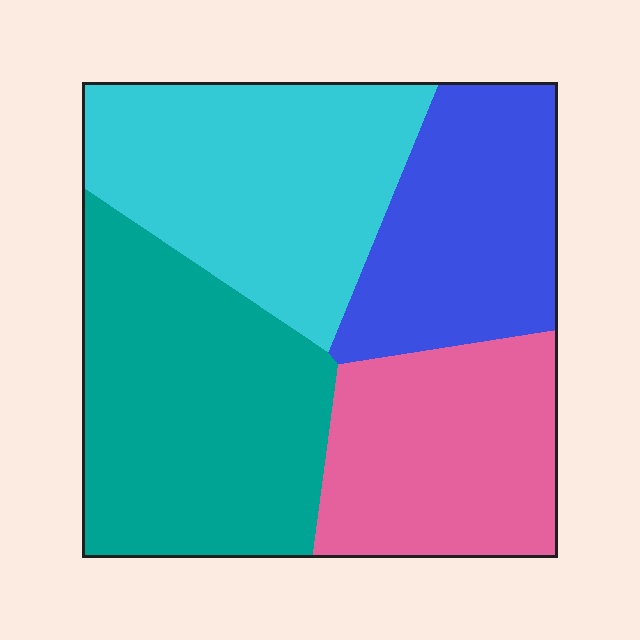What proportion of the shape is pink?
Pink covers 22% of the shape.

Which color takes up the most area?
Teal, at roughly 30%.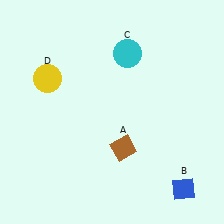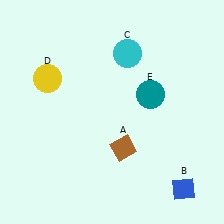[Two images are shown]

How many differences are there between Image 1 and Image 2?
There is 1 difference between the two images.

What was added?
A teal circle (E) was added in Image 2.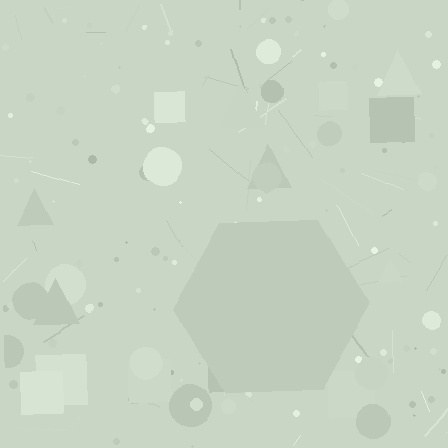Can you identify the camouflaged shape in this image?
The camouflaged shape is a hexagon.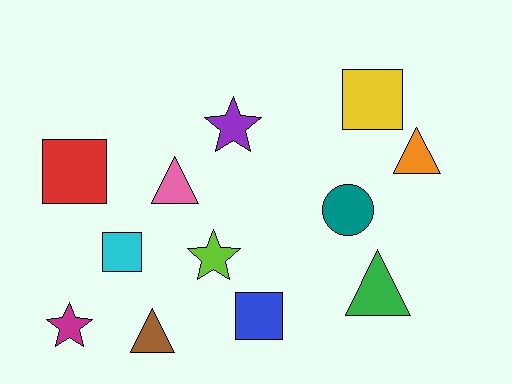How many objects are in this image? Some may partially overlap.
There are 12 objects.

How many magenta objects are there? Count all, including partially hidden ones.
There is 1 magenta object.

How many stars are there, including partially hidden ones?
There are 3 stars.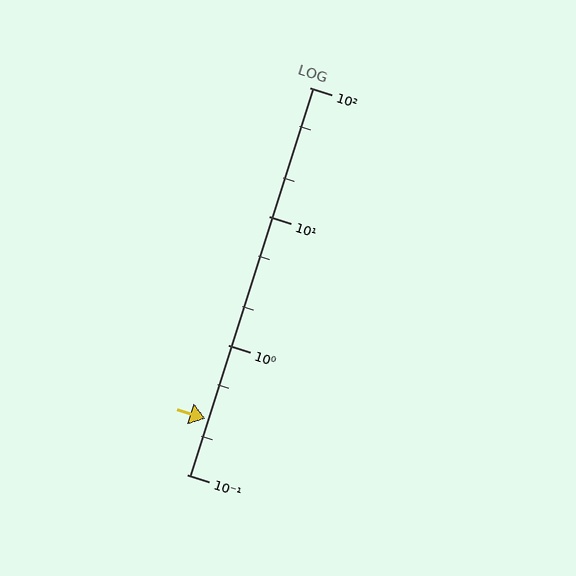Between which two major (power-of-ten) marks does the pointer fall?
The pointer is between 0.1 and 1.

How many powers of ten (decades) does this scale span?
The scale spans 3 decades, from 0.1 to 100.